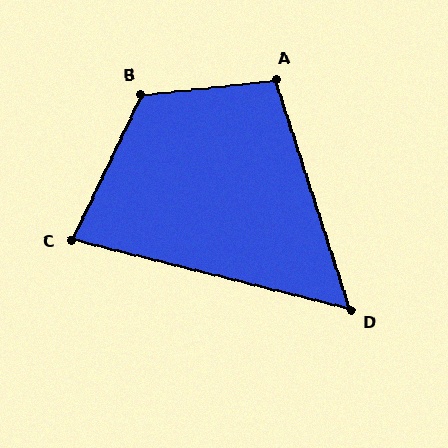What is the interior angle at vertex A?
Approximately 102 degrees (obtuse).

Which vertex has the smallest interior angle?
D, at approximately 58 degrees.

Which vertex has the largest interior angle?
B, at approximately 122 degrees.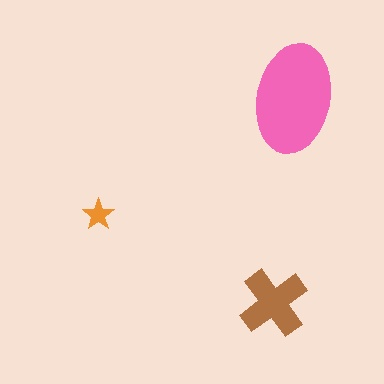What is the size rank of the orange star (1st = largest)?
3rd.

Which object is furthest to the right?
The pink ellipse is rightmost.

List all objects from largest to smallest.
The pink ellipse, the brown cross, the orange star.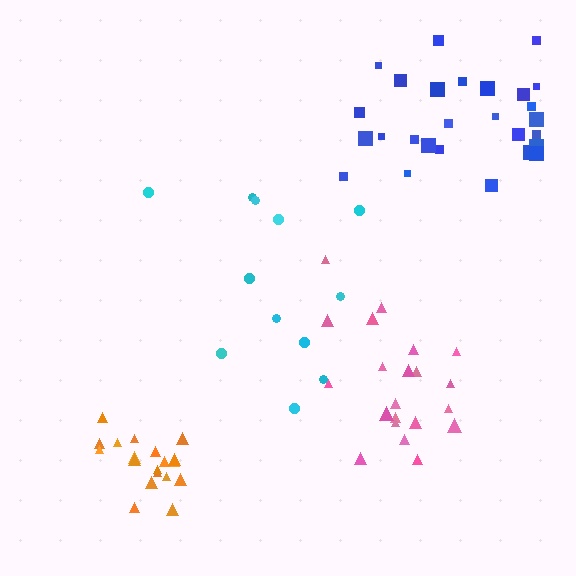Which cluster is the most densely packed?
Orange.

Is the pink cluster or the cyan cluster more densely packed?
Pink.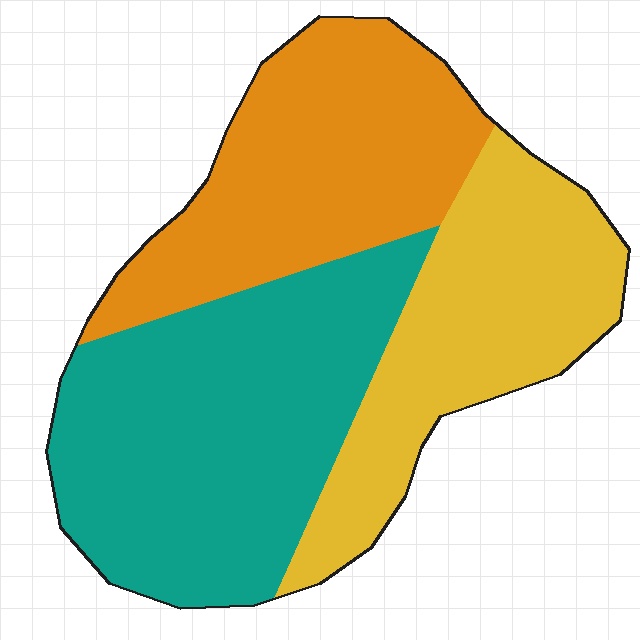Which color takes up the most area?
Teal, at roughly 40%.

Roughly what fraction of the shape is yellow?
Yellow takes up about one quarter (1/4) of the shape.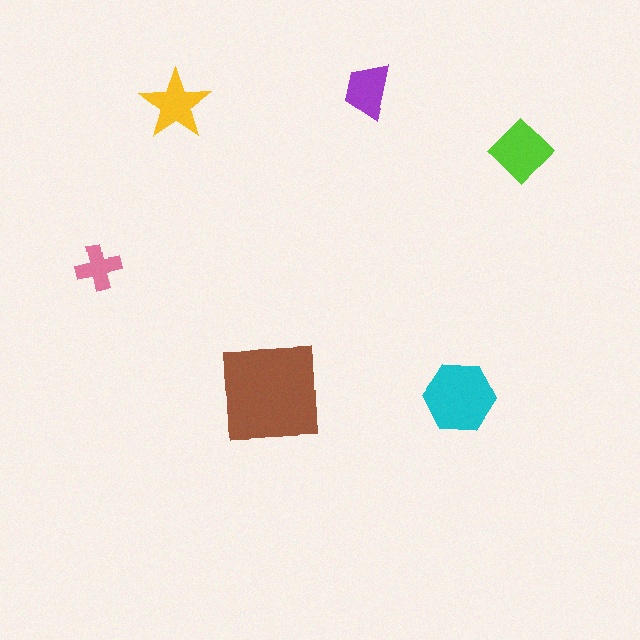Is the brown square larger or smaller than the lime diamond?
Larger.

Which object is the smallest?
The pink cross.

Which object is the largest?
The brown square.